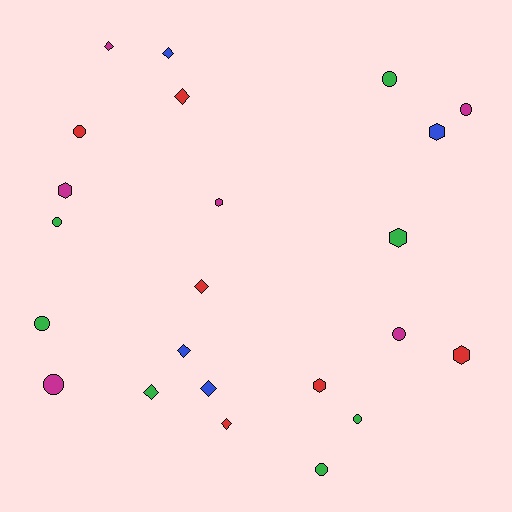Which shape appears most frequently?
Circle, with 9 objects.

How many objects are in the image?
There are 23 objects.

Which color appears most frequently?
Green, with 7 objects.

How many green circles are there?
There are 5 green circles.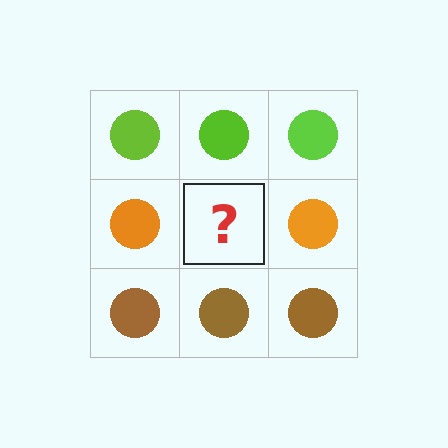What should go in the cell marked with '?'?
The missing cell should contain an orange circle.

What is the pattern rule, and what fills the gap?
The rule is that each row has a consistent color. The gap should be filled with an orange circle.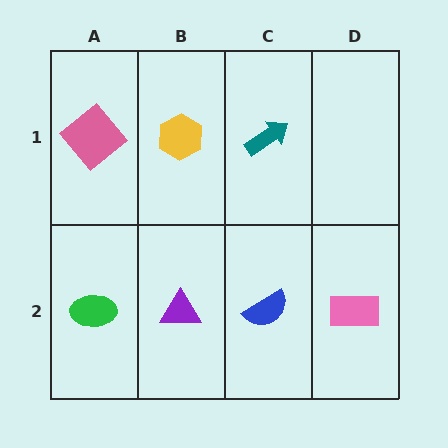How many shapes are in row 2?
4 shapes.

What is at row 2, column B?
A purple triangle.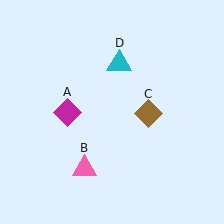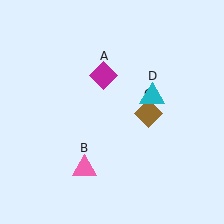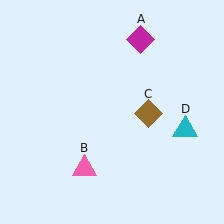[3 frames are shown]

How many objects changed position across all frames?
2 objects changed position: magenta diamond (object A), cyan triangle (object D).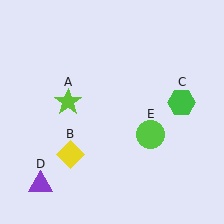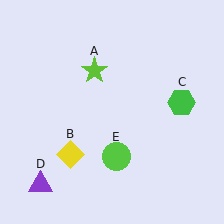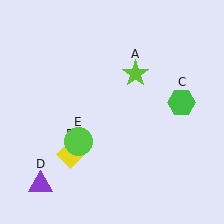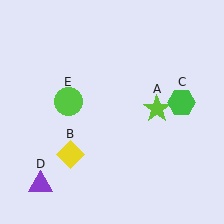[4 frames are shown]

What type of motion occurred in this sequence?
The lime star (object A), lime circle (object E) rotated clockwise around the center of the scene.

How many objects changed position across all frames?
2 objects changed position: lime star (object A), lime circle (object E).